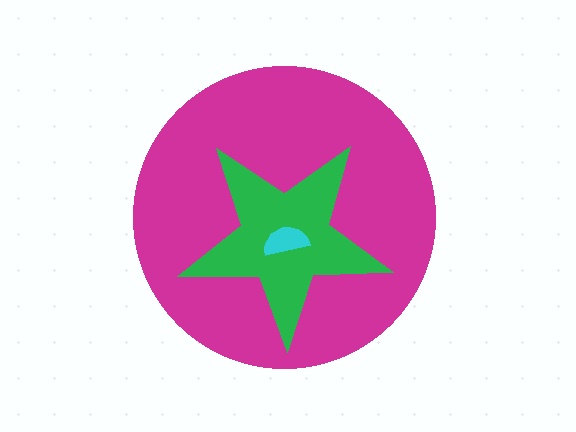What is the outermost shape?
The magenta circle.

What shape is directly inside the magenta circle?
The green star.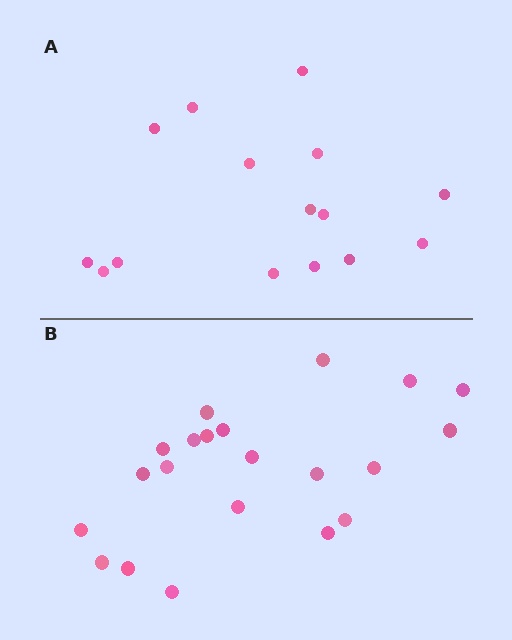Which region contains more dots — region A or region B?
Region B (the bottom region) has more dots.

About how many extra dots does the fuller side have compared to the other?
Region B has about 6 more dots than region A.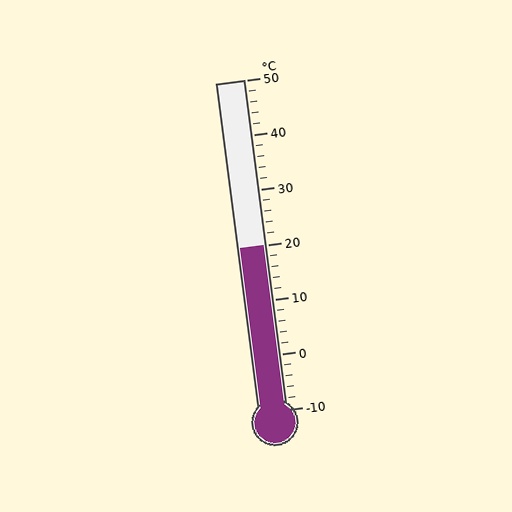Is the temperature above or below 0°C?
The temperature is above 0°C.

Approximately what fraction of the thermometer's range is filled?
The thermometer is filled to approximately 50% of its range.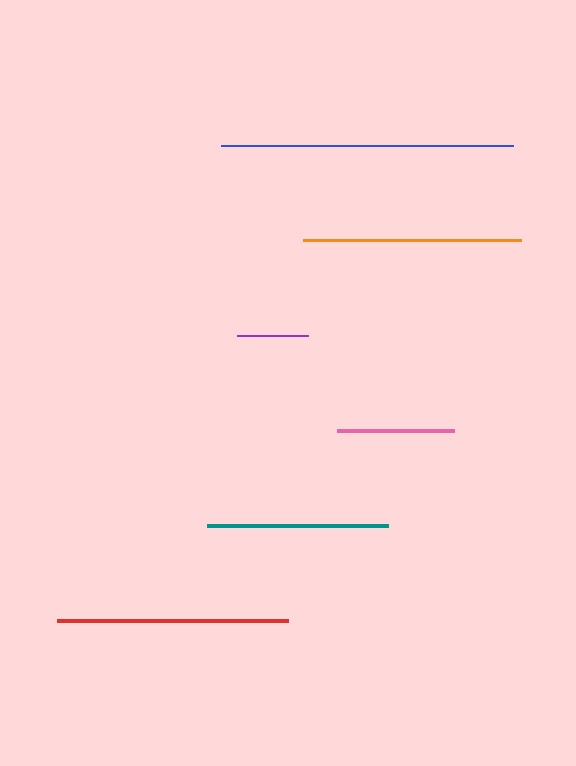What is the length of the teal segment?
The teal segment is approximately 181 pixels long.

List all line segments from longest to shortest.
From longest to shortest: blue, red, orange, teal, pink, purple.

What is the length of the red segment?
The red segment is approximately 231 pixels long.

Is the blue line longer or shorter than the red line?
The blue line is longer than the red line.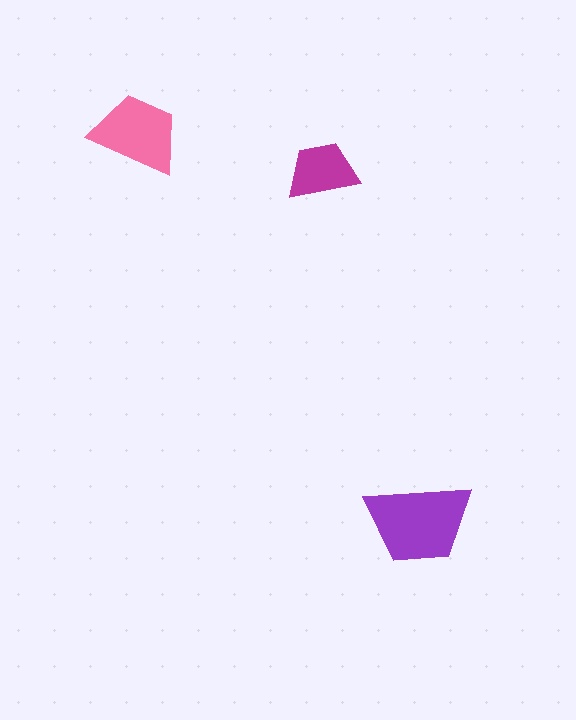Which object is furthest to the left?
The pink trapezoid is leftmost.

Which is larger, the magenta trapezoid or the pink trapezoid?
The pink one.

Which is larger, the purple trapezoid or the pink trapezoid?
The purple one.